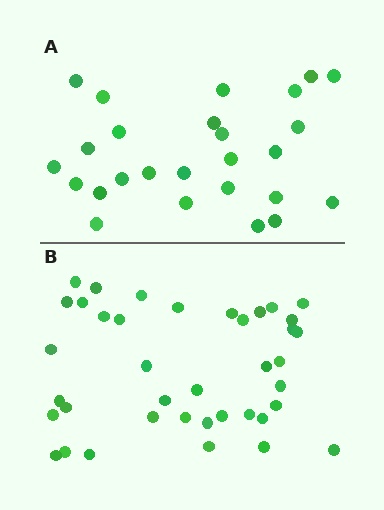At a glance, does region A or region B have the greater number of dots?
Region B (the bottom region) has more dots.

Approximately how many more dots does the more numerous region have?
Region B has approximately 15 more dots than region A.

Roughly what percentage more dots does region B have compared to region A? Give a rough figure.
About 50% more.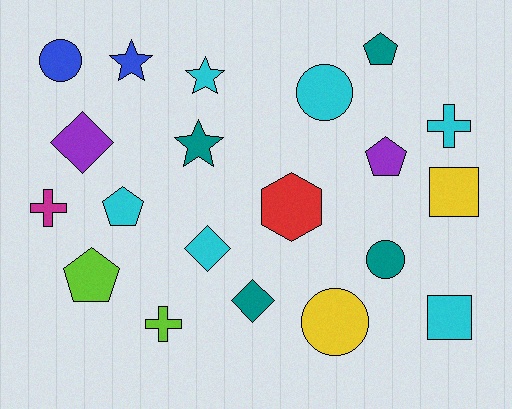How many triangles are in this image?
There are no triangles.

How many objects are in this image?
There are 20 objects.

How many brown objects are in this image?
There are no brown objects.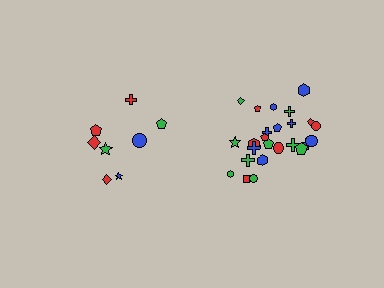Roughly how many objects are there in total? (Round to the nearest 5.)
Roughly 35 objects in total.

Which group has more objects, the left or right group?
The right group.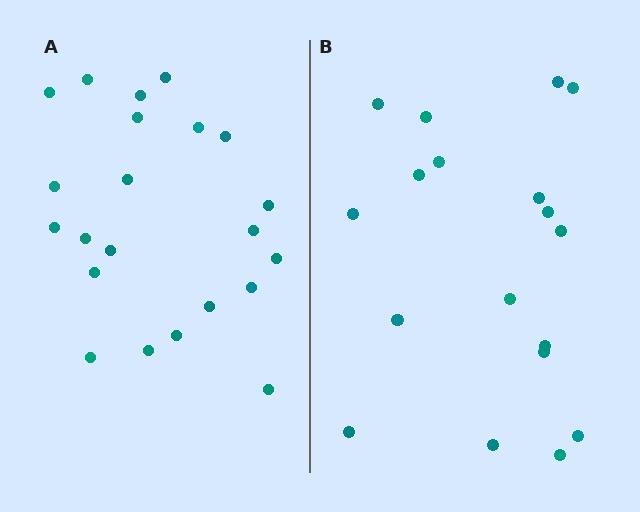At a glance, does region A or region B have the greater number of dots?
Region A (the left region) has more dots.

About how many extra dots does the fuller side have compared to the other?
Region A has about 4 more dots than region B.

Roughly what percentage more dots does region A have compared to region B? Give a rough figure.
About 20% more.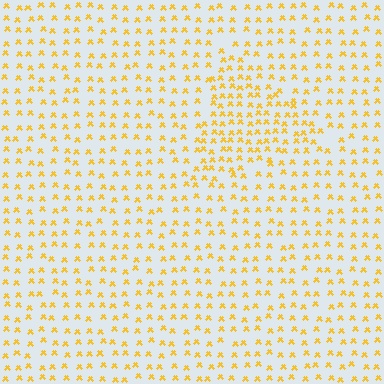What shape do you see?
I see a triangle.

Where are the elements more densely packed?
The elements are more densely packed inside the triangle boundary.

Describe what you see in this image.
The image contains small yellow elements arranged at two different densities. A triangle-shaped region is visible where the elements are more densely packed than the surrounding area.